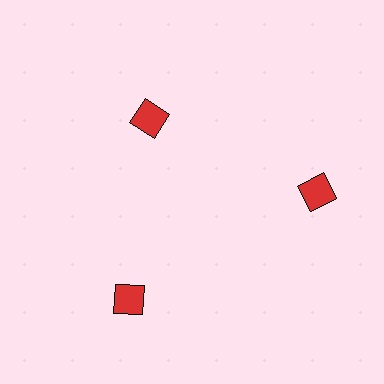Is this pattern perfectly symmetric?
No. The 3 red squares are arranged in a ring, but one element near the 11 o'clock position is pulled inward toward the center, breaking the 3-fold rotational symmetry.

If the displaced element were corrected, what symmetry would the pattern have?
It would have 3-fold rotational symmetry — the pattern would map onto itself every 120 degrees.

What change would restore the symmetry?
The symmetry would be restored by moving it outward, back onto the ring so that all 3 squares sit at equal angles and equal distance from the center.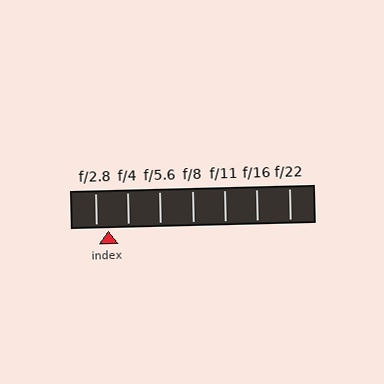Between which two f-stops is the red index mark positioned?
The index mark is between f/2.8 and f/4.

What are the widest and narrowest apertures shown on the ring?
The widest aperture shown is f/2.8 and the narrowest is f/22.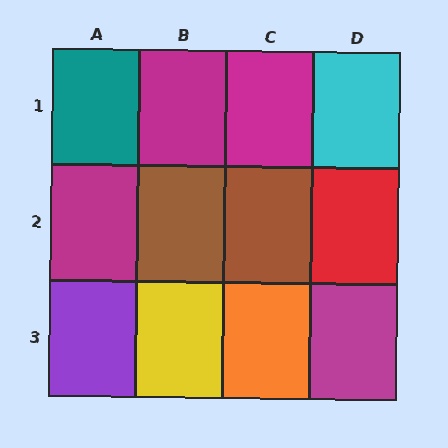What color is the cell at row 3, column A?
Purple.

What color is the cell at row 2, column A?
Magenta.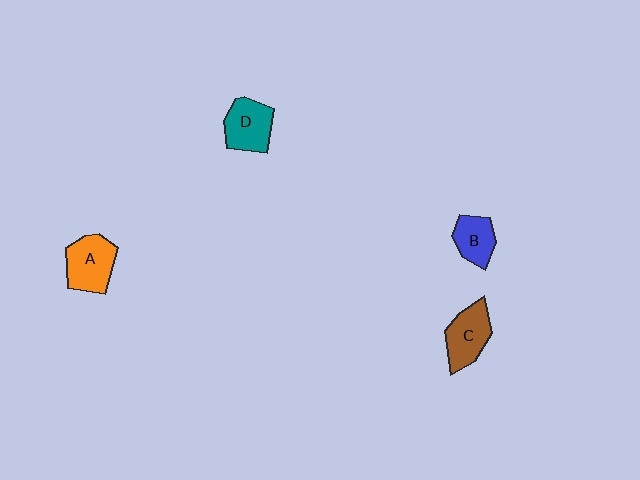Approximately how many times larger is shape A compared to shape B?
Approximately 1.4 times.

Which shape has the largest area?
Shape A (orange).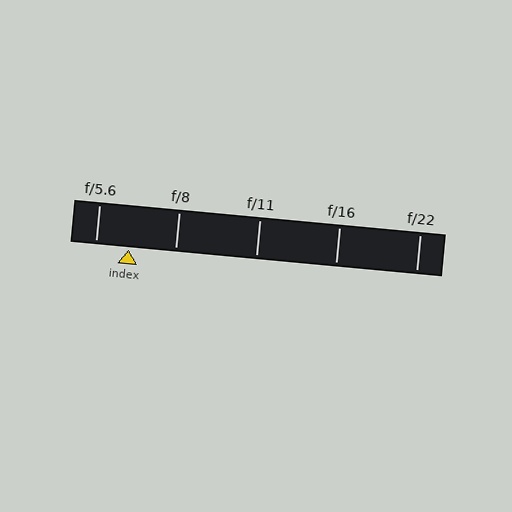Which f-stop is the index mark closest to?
The index mark is closest to f/5.6.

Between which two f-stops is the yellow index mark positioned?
The index mark is between f/5.6 and f/8.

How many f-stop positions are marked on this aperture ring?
There are 5 f-stop positions marked.